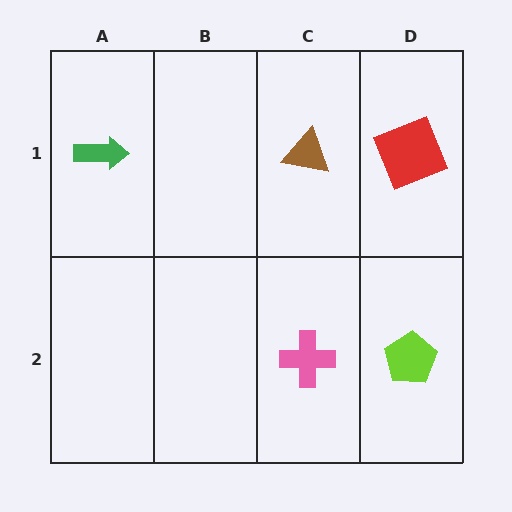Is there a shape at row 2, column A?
No, that cell is empty.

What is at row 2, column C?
A pink cross.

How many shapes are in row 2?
2 shapes.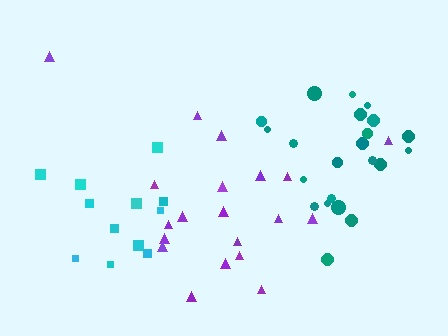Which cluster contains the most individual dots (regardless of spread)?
Teal (22).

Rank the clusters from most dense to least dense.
teal, cyan, purple.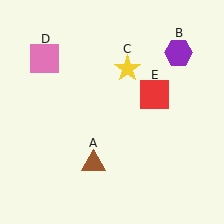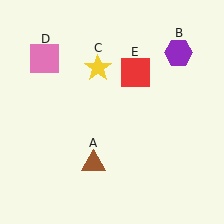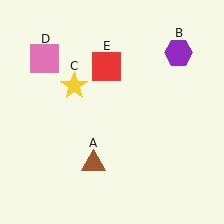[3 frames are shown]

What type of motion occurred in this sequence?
The yellow star (object C), red square (object E) rotated counterclockwise around the center of the scene.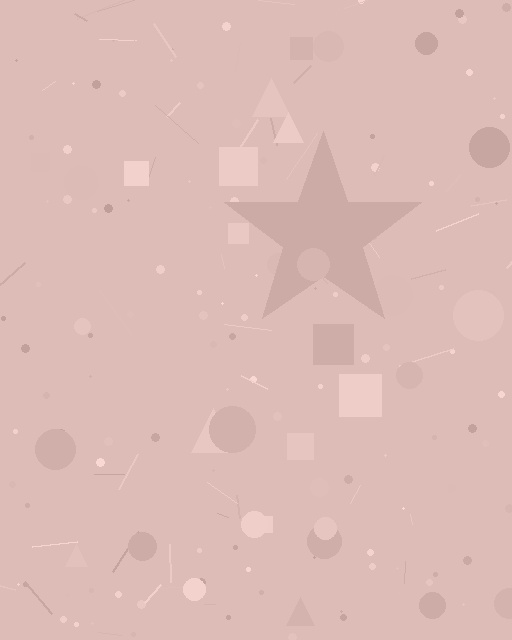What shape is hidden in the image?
A star is hidden in the image.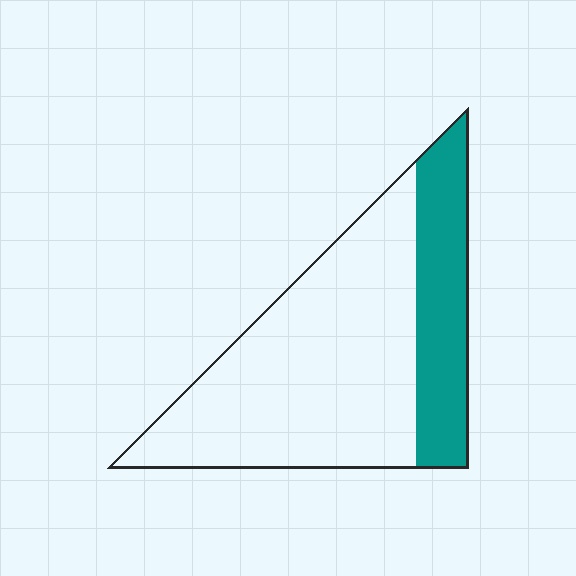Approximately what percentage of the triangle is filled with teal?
Approximately 25%.